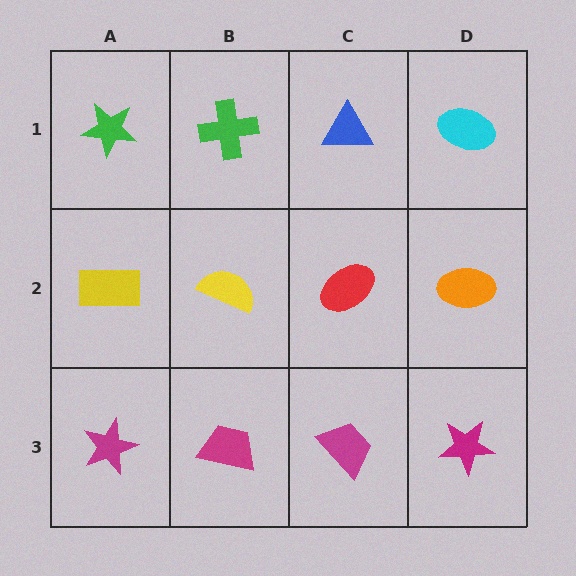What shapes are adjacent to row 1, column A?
A yellow rectangle (row 2, column A), a green cross (row 1, column B).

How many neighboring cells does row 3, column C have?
3.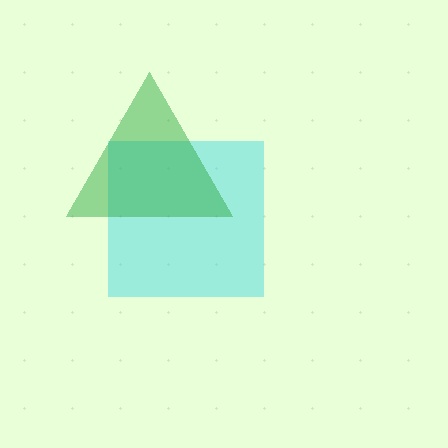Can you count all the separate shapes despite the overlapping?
Yes, there are 2 separate shapes.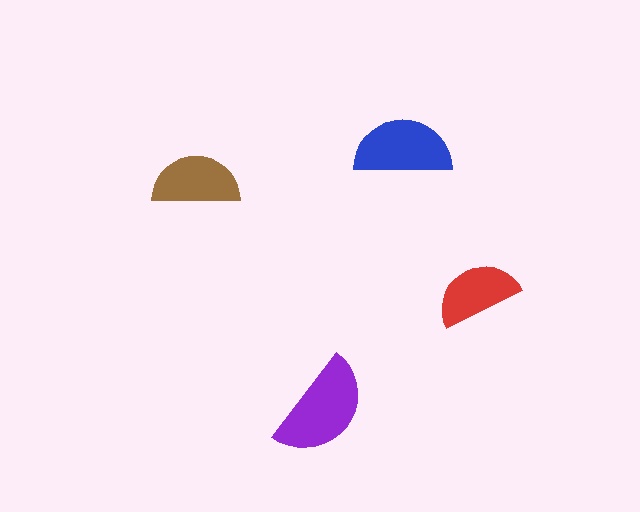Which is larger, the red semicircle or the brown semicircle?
The brown one.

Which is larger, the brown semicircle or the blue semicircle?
The blue one.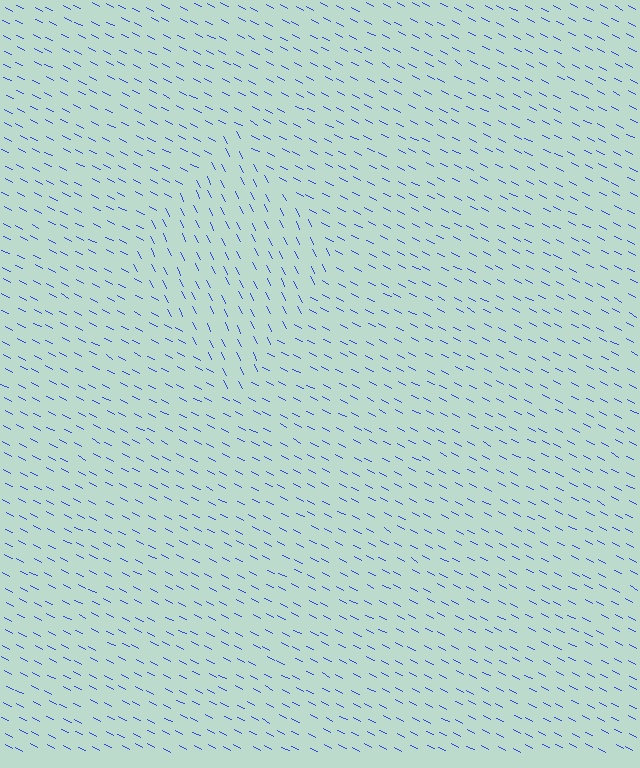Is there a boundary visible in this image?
Yes, there is a texture boundary formed by a change in line orientation.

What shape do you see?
I see a diamond.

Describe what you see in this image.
The image is filled with small blue line segments. A diamond region in the image has lines oriented differently from the surrounding lines, creating a visible texture boundary.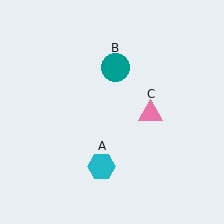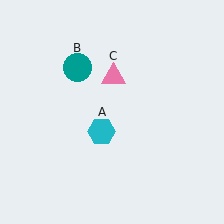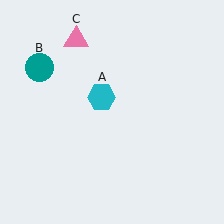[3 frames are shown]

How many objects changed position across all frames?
3 objects changed position: cyan hexagon (object A), teal circle (object B), pink triangle (object C).